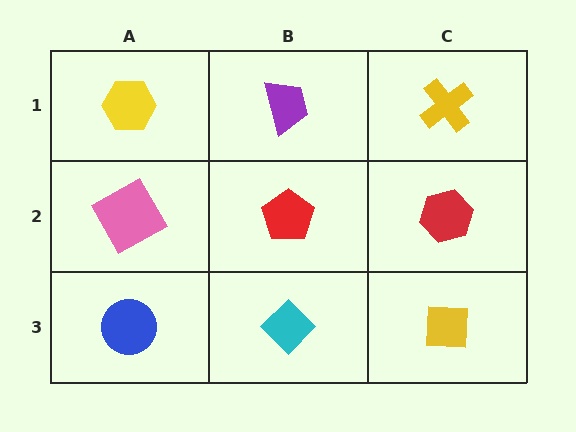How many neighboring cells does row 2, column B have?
4.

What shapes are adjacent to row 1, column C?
A red hexagon (row 2, column C), a purple trapezoid (row 1, column B).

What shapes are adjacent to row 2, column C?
A yellow cross (row 1, column C), a yellow square (row 3, column C), a red pentagon (row 2, column B).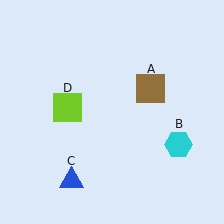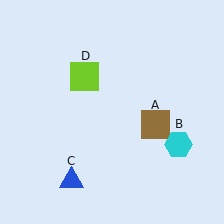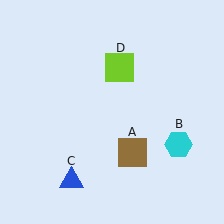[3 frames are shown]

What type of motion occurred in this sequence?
The brown square (object A), lime square (object D) rotated clockwise around the center of the scene.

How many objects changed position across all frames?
2 objects changed position: brown square (object A), lime square (object D).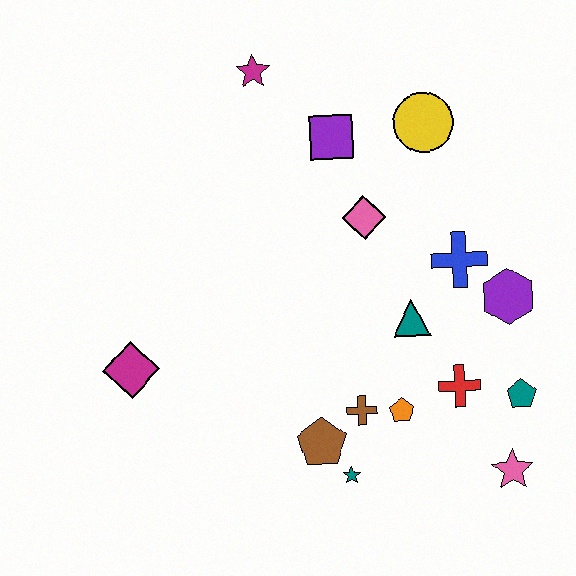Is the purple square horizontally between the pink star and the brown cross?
No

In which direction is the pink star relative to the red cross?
The pink star is below the red cross.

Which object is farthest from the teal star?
The magenta star is farthest from the teal star.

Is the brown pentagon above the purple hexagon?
No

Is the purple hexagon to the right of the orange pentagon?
Yes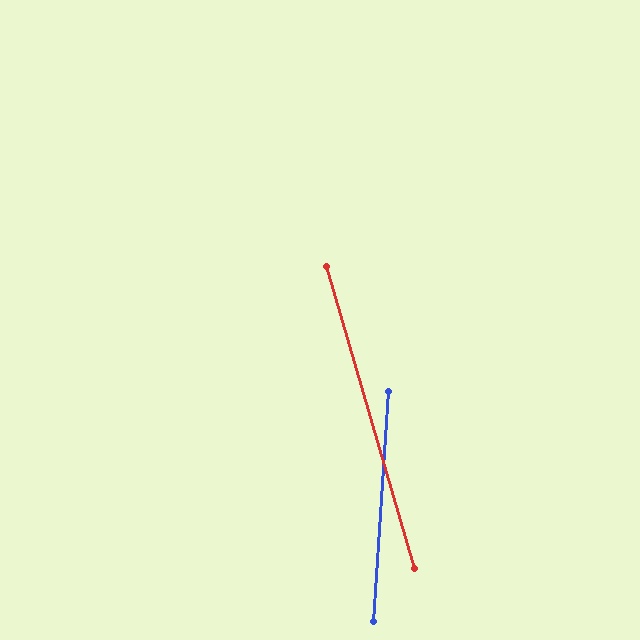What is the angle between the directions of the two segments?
Approximately 20 degrees.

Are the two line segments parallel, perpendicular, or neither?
Neither parallel nor perpendicular — they differ by about 20°.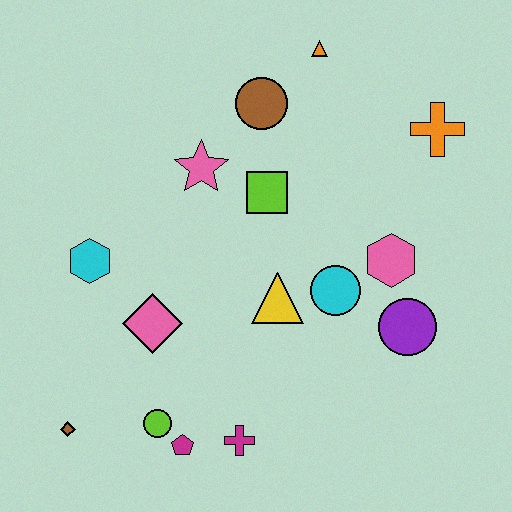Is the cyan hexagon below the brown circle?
Yes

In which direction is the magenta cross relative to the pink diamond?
The magenta cross is below the pink diamond.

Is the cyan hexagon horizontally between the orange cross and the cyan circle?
No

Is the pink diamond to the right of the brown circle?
No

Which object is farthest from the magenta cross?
The orange triangle is farthest from the magenta cross.